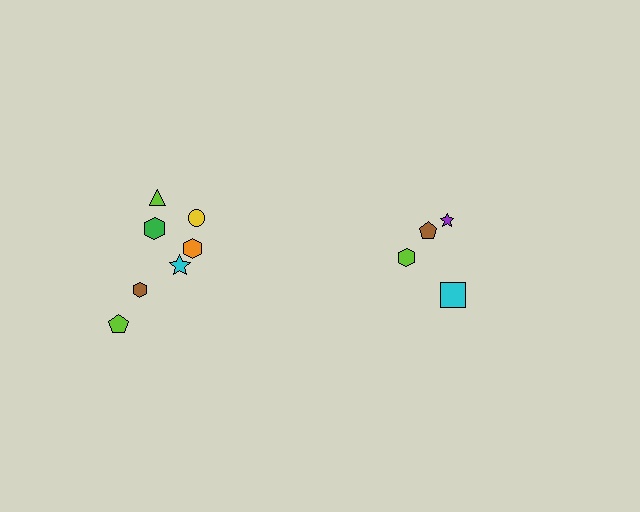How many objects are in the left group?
There are 7 objects.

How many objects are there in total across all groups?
There are 11 objects.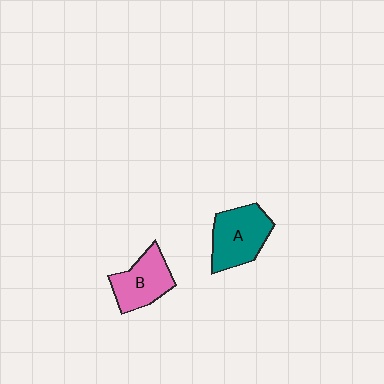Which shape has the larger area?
Shape A (teal).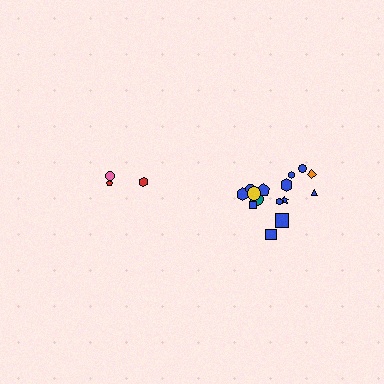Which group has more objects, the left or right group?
The right group.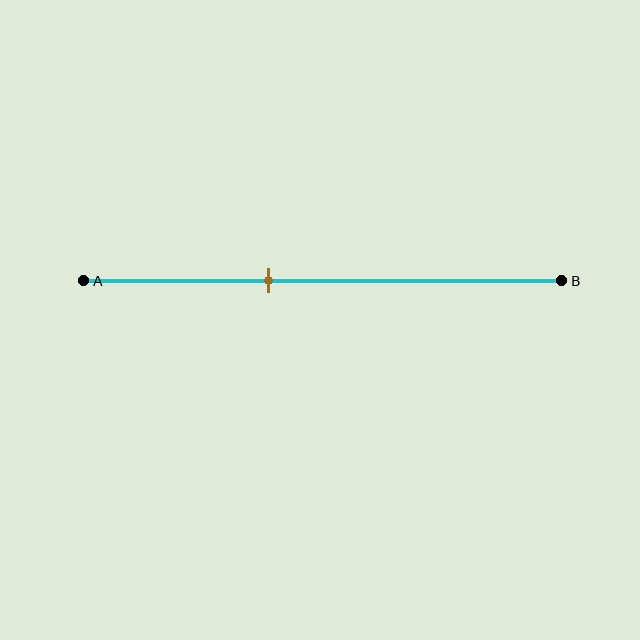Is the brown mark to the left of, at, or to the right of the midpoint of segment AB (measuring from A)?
The brown mark is to the left of the midpoint of segment AB.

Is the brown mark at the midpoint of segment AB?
No, the mark is at about 40% from A, not at the 50% midpoint.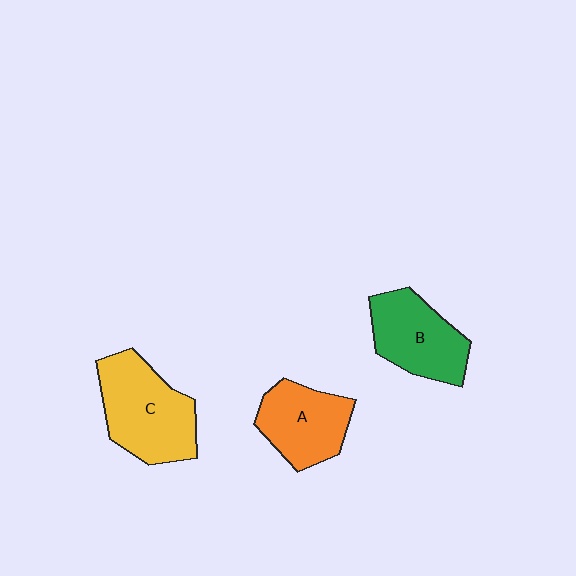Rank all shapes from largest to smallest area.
From largest to smallest: C (yellow), B (green), A (orange).